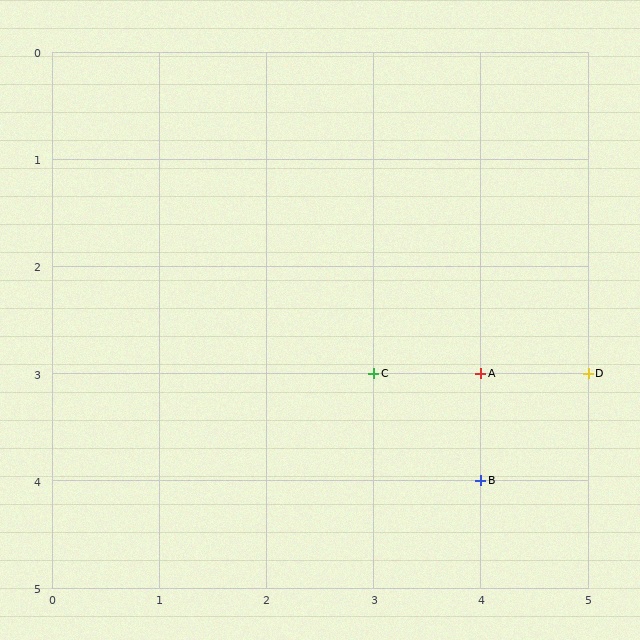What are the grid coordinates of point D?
Point D is at grid coordinates (5, 3).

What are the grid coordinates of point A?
Point A is at grid coordinates (4, 3).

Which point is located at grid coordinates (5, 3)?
Point D is at (5, 3).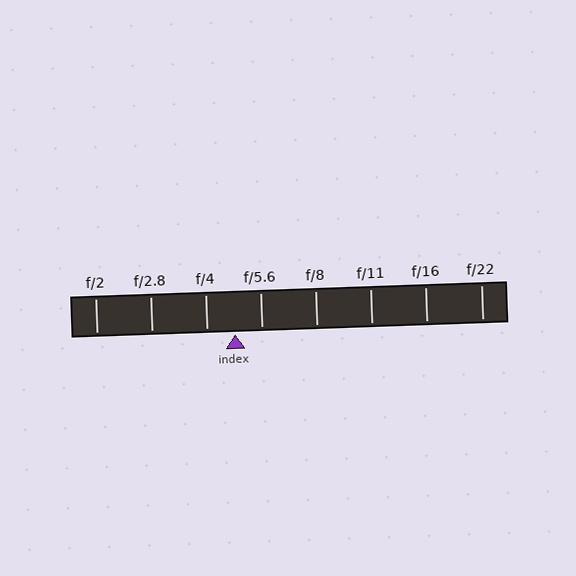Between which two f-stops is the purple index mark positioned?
The index mark is between f/4 and f/5.6.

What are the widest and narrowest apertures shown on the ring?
The widest aperture shown is f/2 and the narrowest is f/22.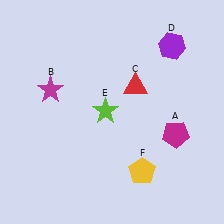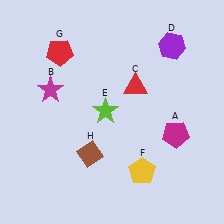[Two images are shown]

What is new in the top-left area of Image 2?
A red pentagon (G) was added in the top-left area of Image 2.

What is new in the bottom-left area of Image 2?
A brown diamond (H) was added in the bottom-left area of Image 2.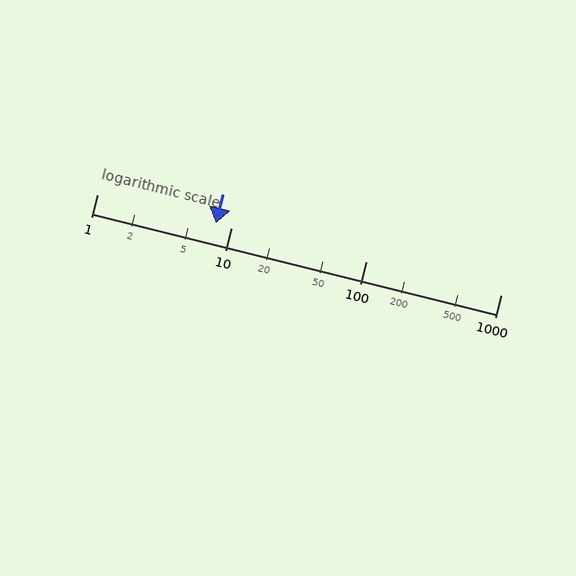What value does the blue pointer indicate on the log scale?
The pointer indicates approximately 7.6.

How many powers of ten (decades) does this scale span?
The scale spans 3 decades, from 1 to 1000.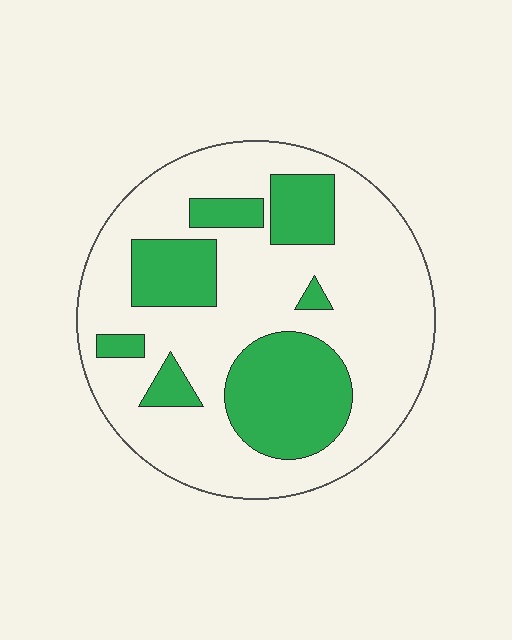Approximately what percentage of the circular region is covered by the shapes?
Approximately 30%.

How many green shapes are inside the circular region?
7.